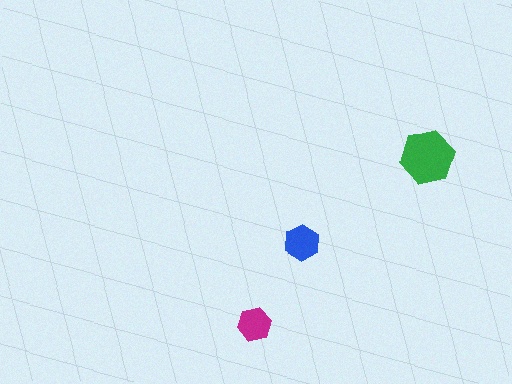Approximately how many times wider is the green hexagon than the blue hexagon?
About 1.5 times wider.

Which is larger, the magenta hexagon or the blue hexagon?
The blue one.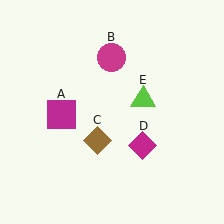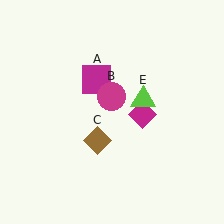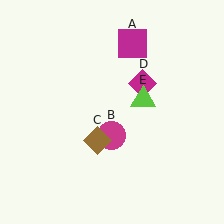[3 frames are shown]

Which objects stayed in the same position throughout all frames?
Brown diamond (object C) and lime triangle (object E) remained stationary.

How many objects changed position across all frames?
3 objects changed position: magenta square (object A), magenta circle (object B), magenta diamond (object D).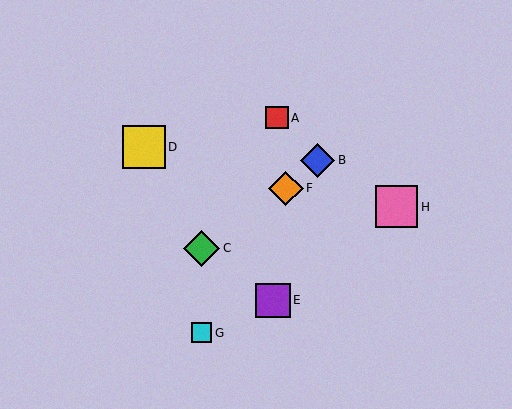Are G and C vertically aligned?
Yes, both are at x≈202.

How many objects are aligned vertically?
2 objects (C, G) are aligned vertically.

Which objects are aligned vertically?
Objects C, G are aligned vertically.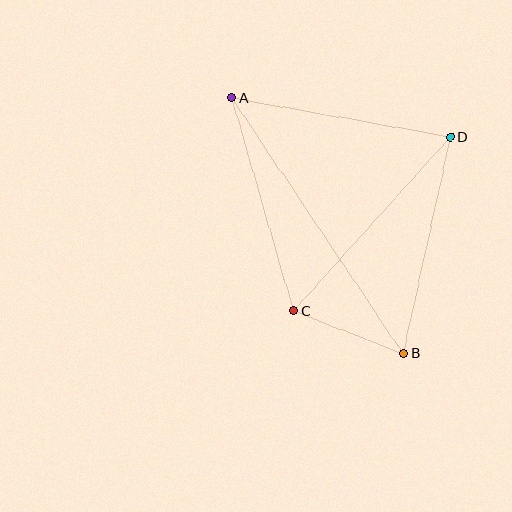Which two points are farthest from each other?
Points A and B are farthest from each other.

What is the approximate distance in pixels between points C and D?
The distance between C and D is approximately 234 pixels.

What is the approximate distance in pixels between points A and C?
The distance between A and C is approximately 222 pixels.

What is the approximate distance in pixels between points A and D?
The distance between A and D is approximately 222 pixels.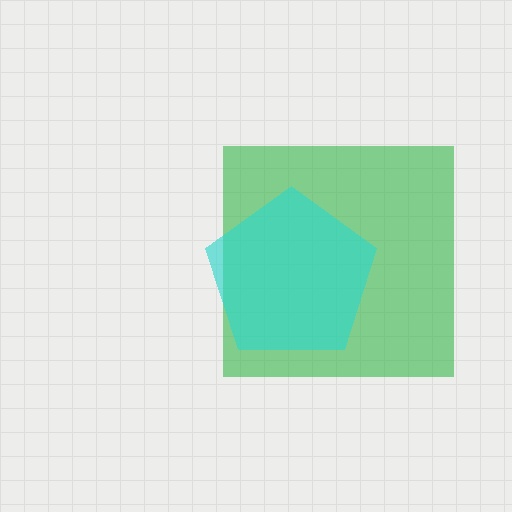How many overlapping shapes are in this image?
There are 2 overlapping shapes in the image.